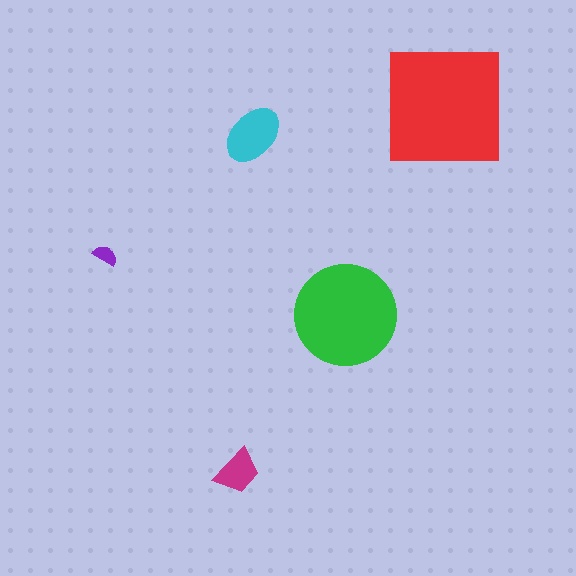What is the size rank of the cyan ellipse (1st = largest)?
3rd.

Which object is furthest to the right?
The red square is rightmost.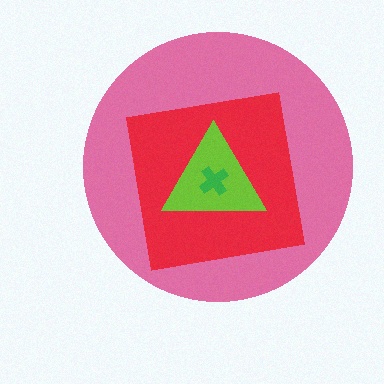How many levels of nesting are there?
4.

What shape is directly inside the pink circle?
The red square.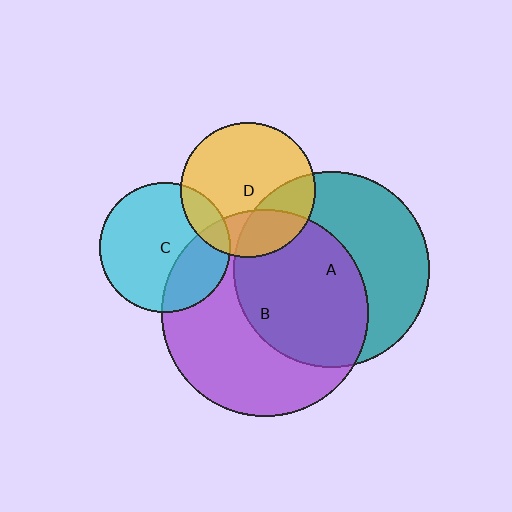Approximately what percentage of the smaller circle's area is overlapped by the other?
Approximately 55%.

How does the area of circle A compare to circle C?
Approximately 2.2 times.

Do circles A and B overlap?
Yes.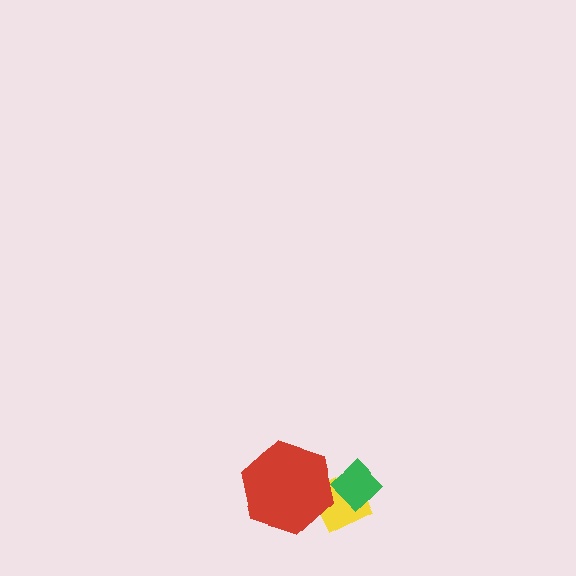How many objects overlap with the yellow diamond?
2 objects overlap with the yellow diamond.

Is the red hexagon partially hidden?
No, no other shape covers it.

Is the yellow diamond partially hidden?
Yes, it is partially covered by another shape.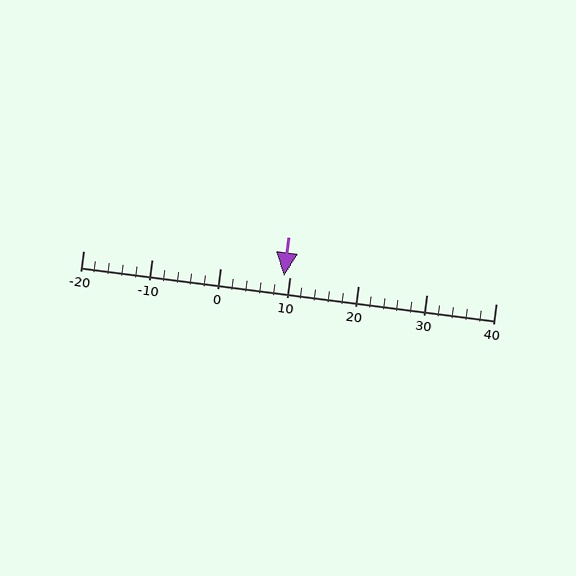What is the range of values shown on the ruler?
The ruler shows values from -20 to 40.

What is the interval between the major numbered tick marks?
The major tick marks are spaced 10 units apart.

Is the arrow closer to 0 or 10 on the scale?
The arrow is closer to 10.